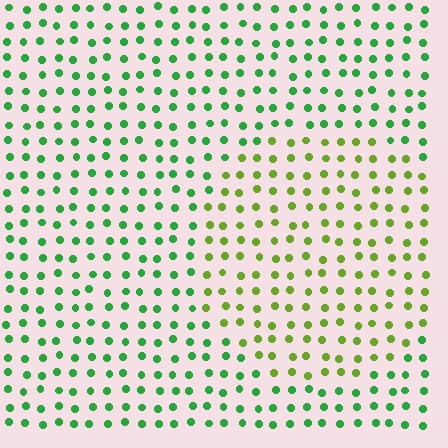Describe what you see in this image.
The image is filled with small green elements in a uniform arrangement. A circle-shaped region is visible where the elements are tinted to a slightly different hue, forming a subtle color boundary.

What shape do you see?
I see a circle.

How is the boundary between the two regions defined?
The boundary is defined purely by a slight shift in hue (about 41 degrees). Spacing, size, and orientation are identical on both sides.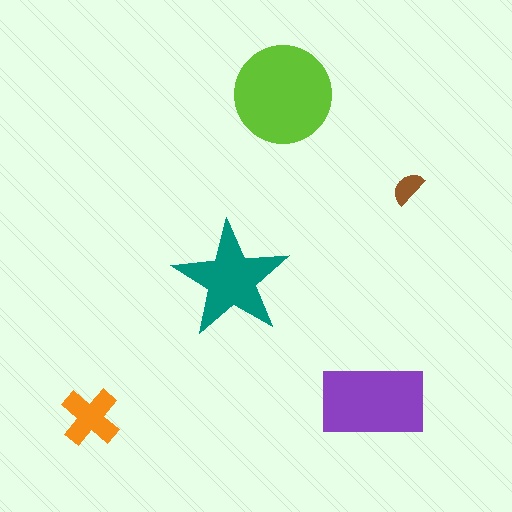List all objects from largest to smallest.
The lime circle, the purple rectangle, the teal star, the orange cross, the brown semicircle.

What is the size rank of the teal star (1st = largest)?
3rd.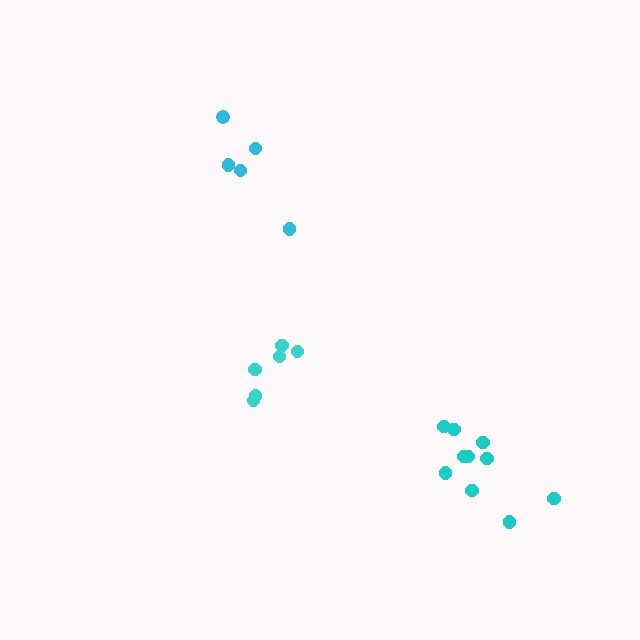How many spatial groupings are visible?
There are 3 spatial groupings.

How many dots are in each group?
Group 1: 10 dots, Group 2: 5 dots, Group 3: 6 dots (21 total).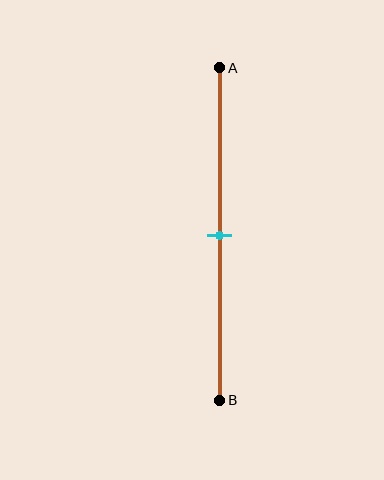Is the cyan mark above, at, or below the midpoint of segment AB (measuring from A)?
The cyan mark is approximately at the midpoint of segment AB.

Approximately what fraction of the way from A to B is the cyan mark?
The cyan mark is approximately 50% of the way from A to B.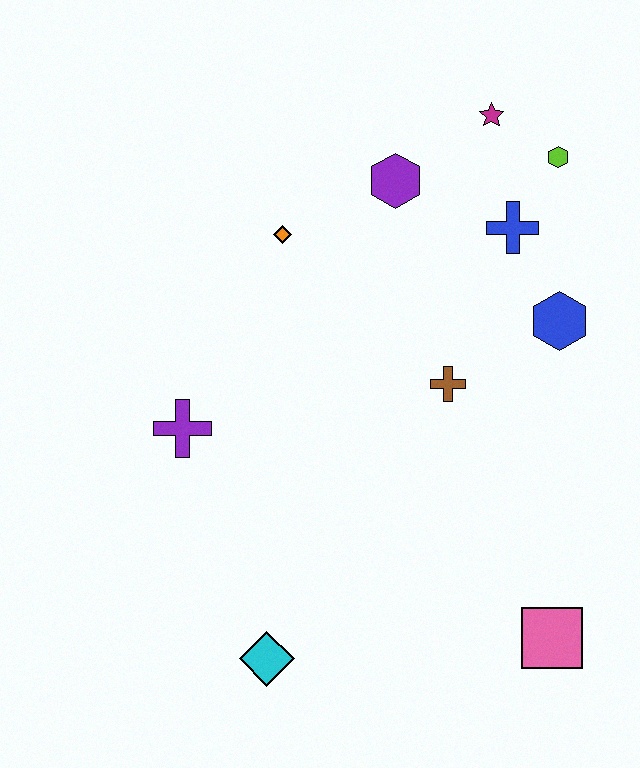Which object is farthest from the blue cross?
The cyan diamond is farthest from the blue cross.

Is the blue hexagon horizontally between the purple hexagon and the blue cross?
No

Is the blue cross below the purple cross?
No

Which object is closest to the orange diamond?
The purple hexagon is closest to the orange diamond.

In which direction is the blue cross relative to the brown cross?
The blue cross is above the brown cross.